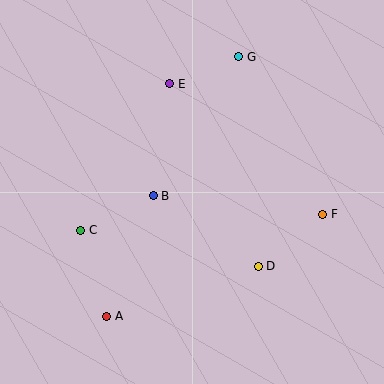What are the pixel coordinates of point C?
Point C is at (81, 230).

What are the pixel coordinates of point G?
Point G is at (239, 57).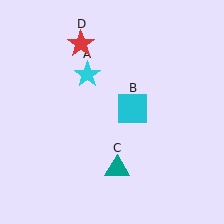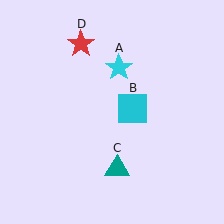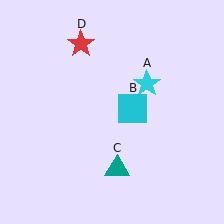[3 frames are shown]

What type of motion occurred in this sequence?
The cyan star (object A) rotated clockwise around the center of the scene.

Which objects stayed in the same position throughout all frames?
Cyan square (object B) and teal triangle (object C) and red star (object D) remained stationary.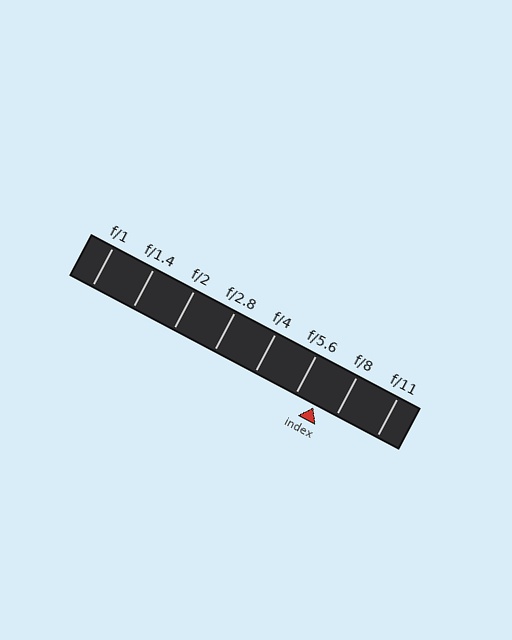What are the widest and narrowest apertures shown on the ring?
The widest aperture shown is f/1 and the narrowest is f/11.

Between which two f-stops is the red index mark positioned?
The index mark is between f/5.6 and f/8.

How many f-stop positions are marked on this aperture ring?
There are 8 f-stop positions marked.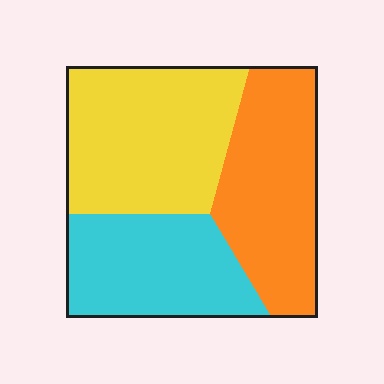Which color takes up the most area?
Yellow, at roughly 40%.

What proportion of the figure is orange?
Orange covers about 35% of the figure.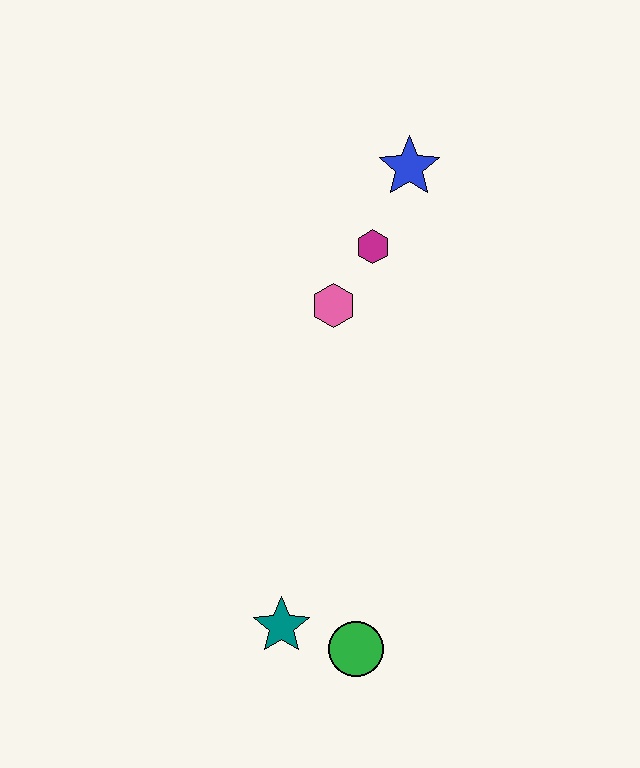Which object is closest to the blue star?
The magenta hexagon is closest to the blue star.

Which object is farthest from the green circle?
The blue star is farthest from the green circle.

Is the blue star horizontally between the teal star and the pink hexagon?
No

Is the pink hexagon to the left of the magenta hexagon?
Yes